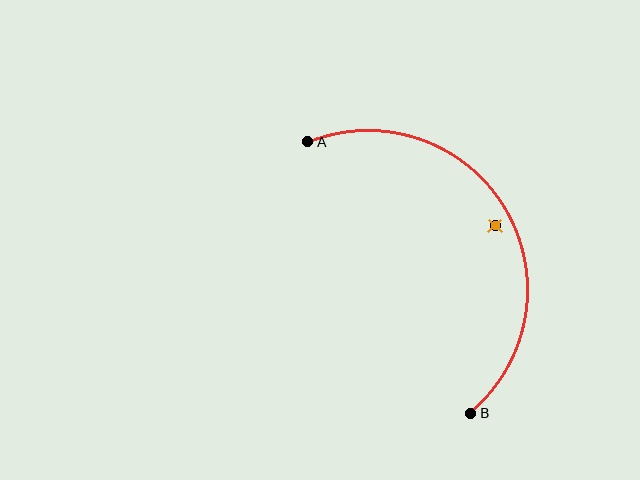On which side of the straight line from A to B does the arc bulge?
The arc bulges to the right of the straight line connecting A and B.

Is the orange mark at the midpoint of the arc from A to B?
No — the orange mark does not lie on the arc at all. It sits slightly inside the curve.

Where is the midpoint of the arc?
The arc midpoint is the point on the curve farthest from the straight line joining A and B. It sits to the right of that line.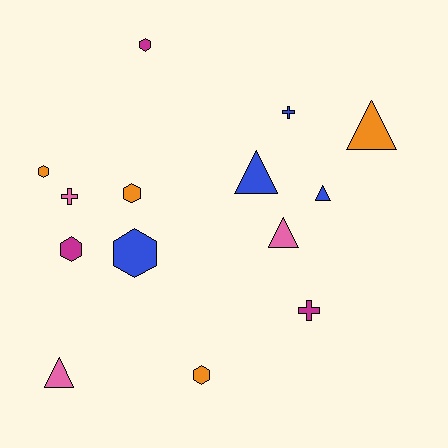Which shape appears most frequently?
Hexagon, with 6 objects.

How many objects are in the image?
There are 14 objects.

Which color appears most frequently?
Orange, with 4 objects.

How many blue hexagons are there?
There is 1 blue hexagon.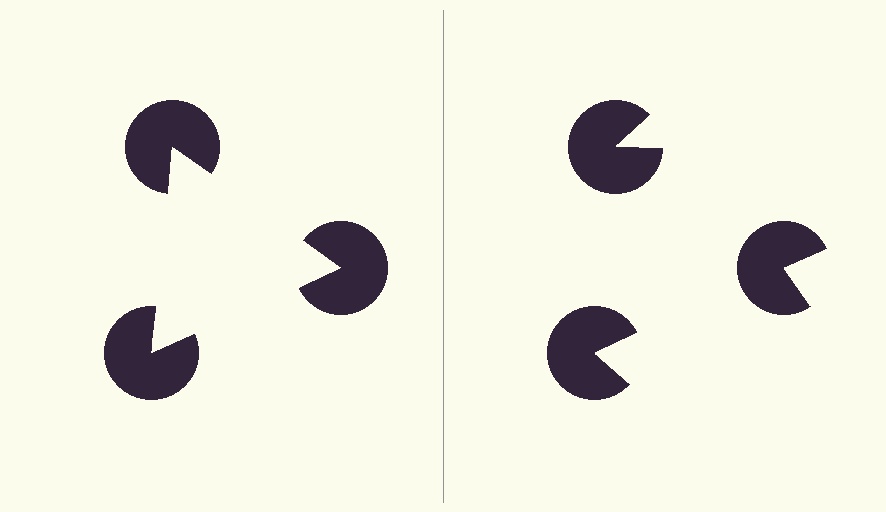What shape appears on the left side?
An illusory triangle.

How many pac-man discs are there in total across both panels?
6 — 3 on each side.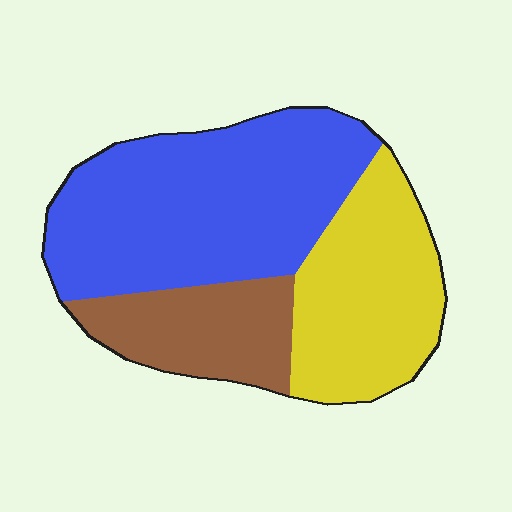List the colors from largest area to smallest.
From largest to smallest: blue, yellow, brown.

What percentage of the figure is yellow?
Yellow covers 31% of the figure.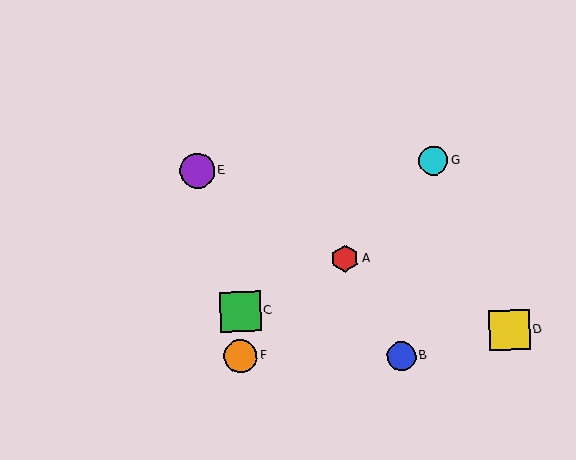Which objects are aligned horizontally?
Objects E, G are aligned horizontally.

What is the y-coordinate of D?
Object D is at y≈330.